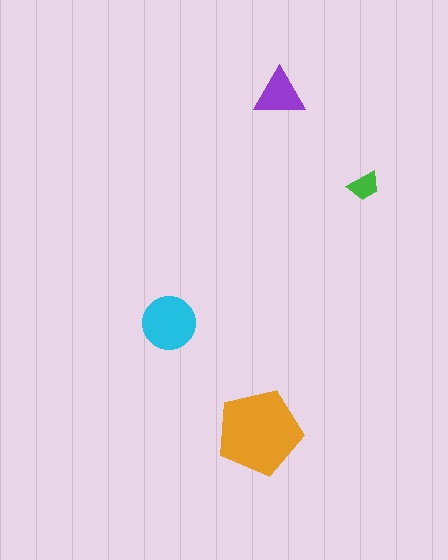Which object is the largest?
The orange pentagon.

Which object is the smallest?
The green trapezoid.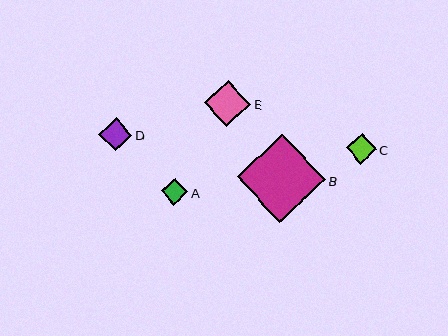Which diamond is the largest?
Diamond B is the largest with a size of approximately 89 pixels.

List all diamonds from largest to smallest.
From largest to smallest: B, E, D, C, A.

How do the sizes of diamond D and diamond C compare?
Diamond D and diamond C are approximately the same size.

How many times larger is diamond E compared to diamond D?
Diamond E is approximately 1.4 times the size of diamond D.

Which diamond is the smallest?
Diamond A is the smallest with a size of approximately 27 pixels.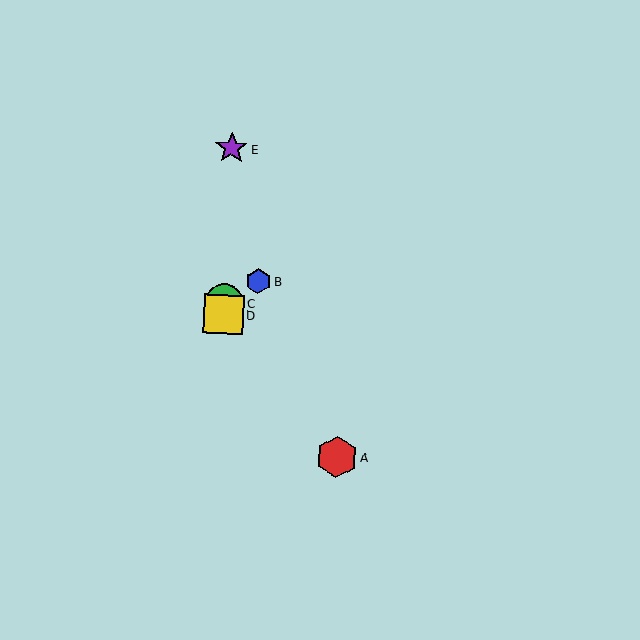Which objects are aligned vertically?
Objects C, D, E are aligned vertically.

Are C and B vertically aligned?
No, C is at x≈224 and B is at x≈258.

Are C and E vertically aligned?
Yes, both are at x≈224.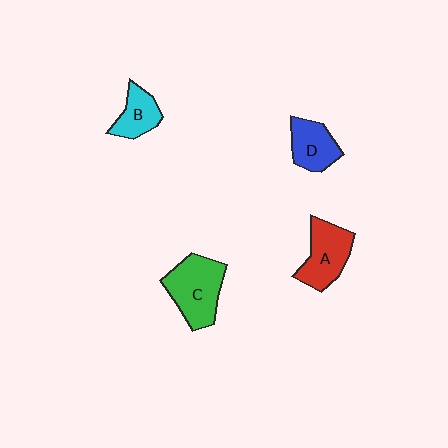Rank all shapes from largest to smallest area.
From largest to smallest: C (green), A (red), D (blue), B (cyan).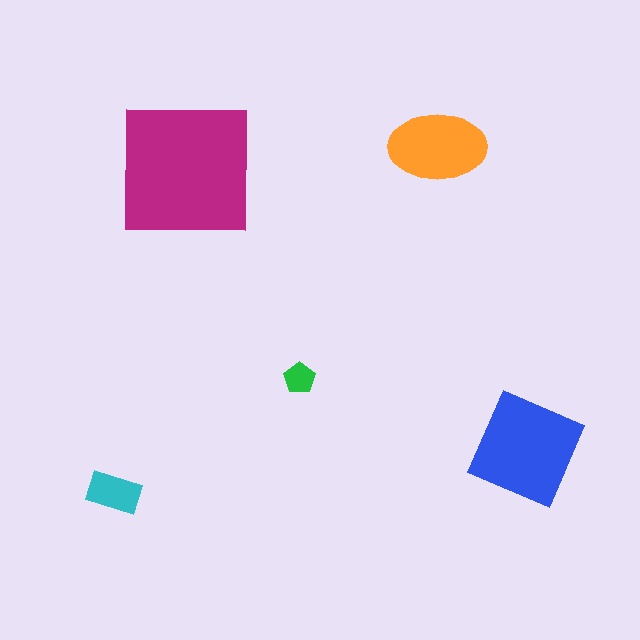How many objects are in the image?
There are 5 objects in the image.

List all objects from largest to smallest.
The magenta square, the blue diamond, the orange ellipse, the cyan rectangle, the green pentagon.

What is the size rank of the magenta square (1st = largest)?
1st.